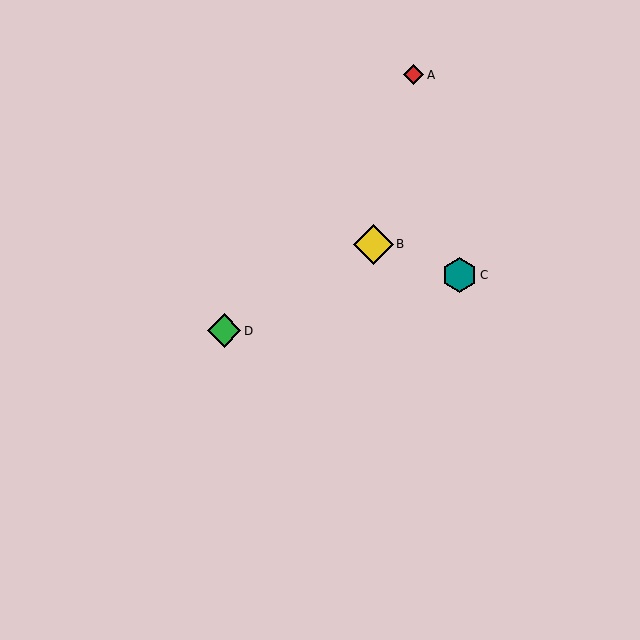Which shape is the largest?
The yellow diamond (labeled B) is the largest.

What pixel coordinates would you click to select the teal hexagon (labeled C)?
Click at (460, 275) to select the teal hexagon C.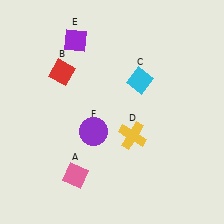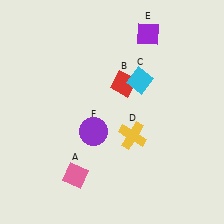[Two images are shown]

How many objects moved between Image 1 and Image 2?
2 objects moved between the two images.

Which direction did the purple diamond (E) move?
The purple diamond (E) moved right.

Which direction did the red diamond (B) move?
The red diamond (B) moved right.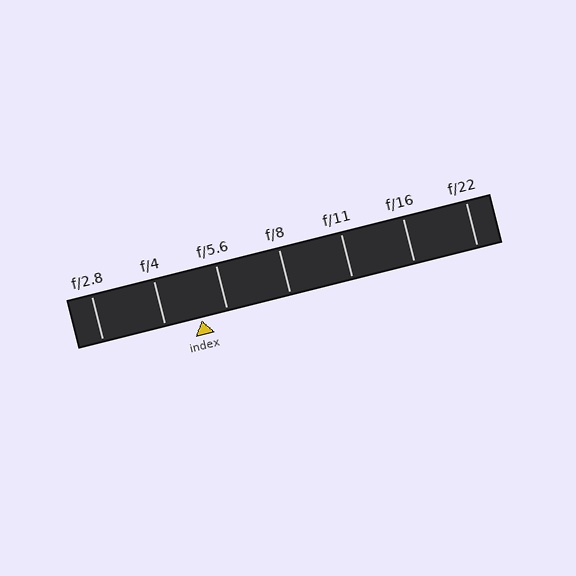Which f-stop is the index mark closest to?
The index mark is closest to f/5.6.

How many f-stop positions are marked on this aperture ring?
There are 7 f-stop positions marked.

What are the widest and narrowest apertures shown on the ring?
The widest aperture shown is f/2.8 and the narrowest is f/22.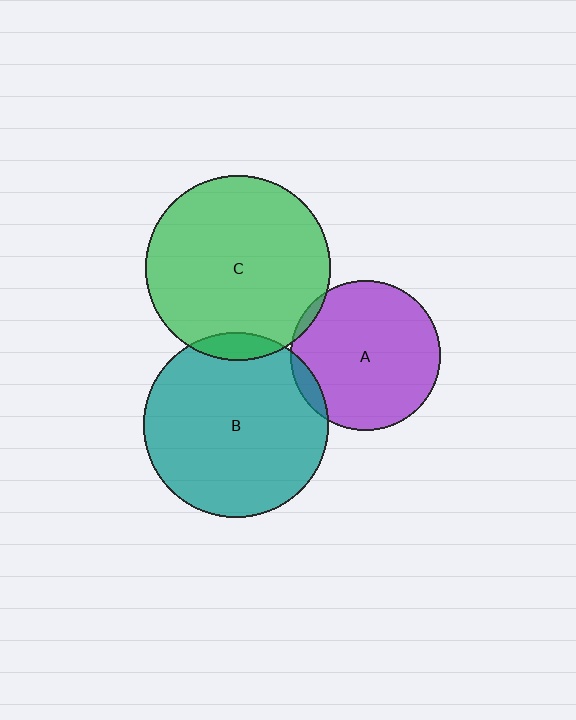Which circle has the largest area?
Circle C (green).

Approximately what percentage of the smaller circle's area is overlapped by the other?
Approximately 5%.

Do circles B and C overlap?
Yes.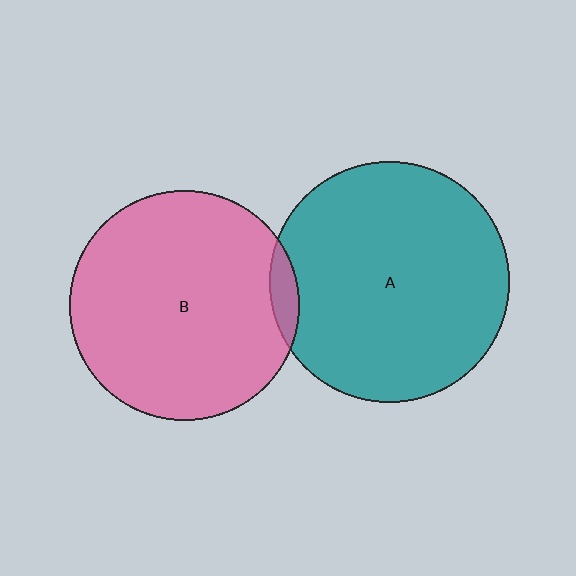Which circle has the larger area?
Circle A (teal).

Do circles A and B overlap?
Yes.